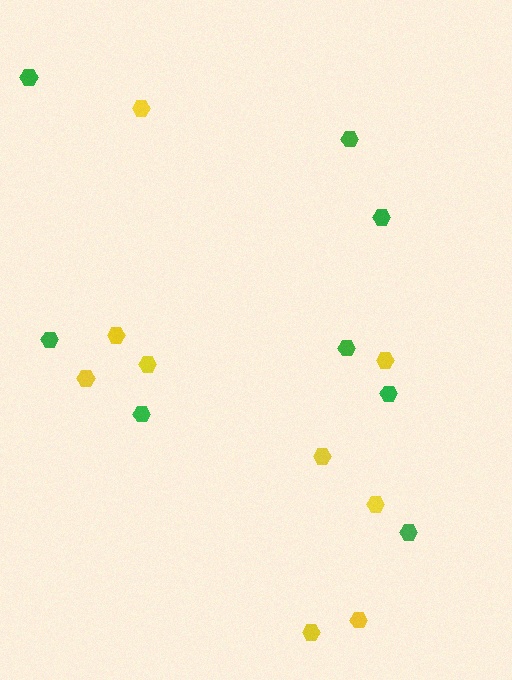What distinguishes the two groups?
There are 2 groups: one group of green hexagons (8) and one group of yellow hexagons (9).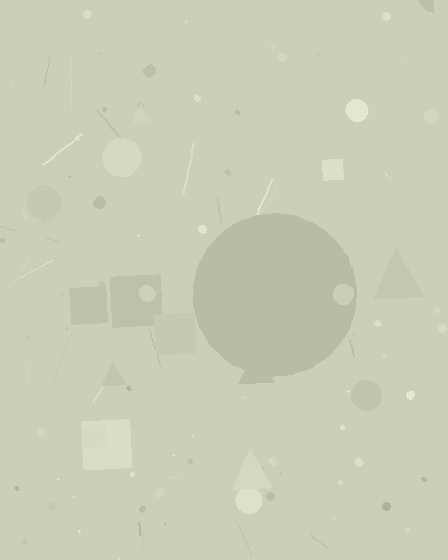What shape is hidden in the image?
A circle is hidden in the image.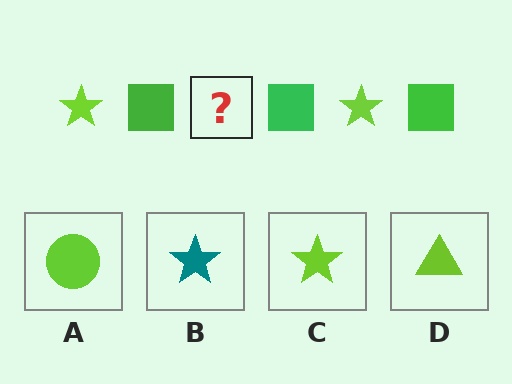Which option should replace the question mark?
Option C.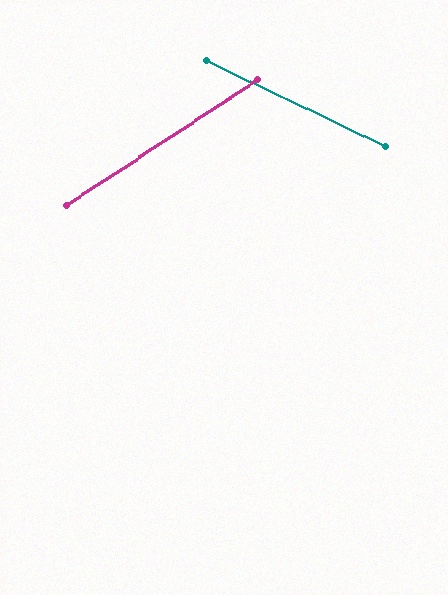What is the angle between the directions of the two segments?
Approximately 59 degrees.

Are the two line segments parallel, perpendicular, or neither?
Neither parallel nor perpendicular — they differ by about 59°.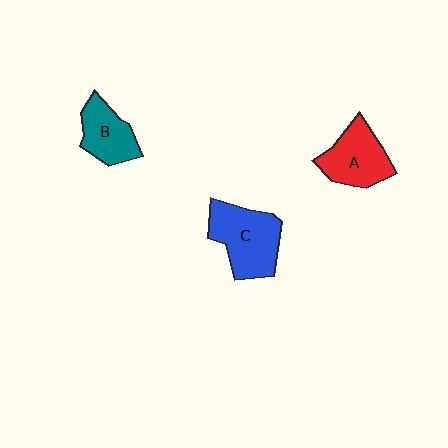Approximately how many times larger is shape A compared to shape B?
Approximately 1.2 times.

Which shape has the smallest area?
Shape B (teal).